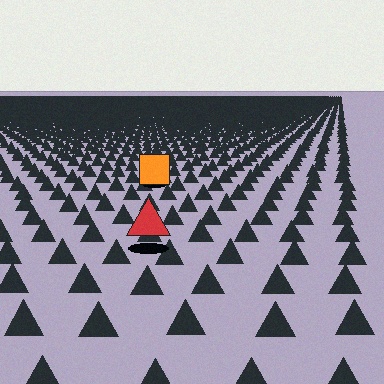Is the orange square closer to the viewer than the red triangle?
No. The red triangle is closer — you can tell from the texture gradient: the ground texture is coarser near it.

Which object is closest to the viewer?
The red triangle is closest. The texture marks near it are larger and more spread out.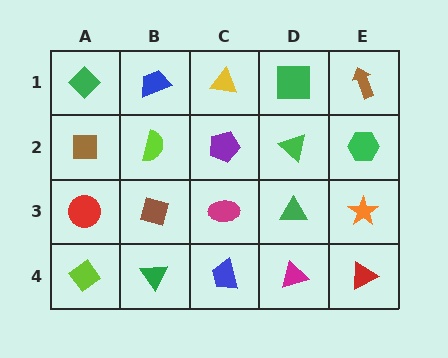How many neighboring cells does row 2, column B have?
4.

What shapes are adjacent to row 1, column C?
A purple pentagon (row 2, column C), a blue trapezoid (row 1, column B), a green square (row 1, column D).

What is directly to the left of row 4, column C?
A green triangle.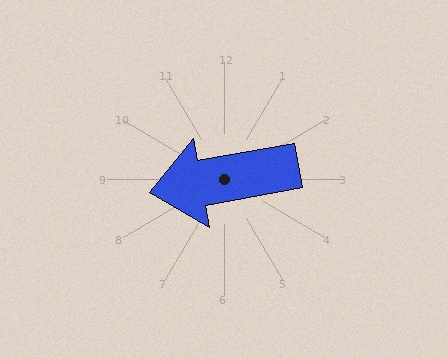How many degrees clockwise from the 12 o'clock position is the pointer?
Approximately 260 degrees.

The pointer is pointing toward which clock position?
Roughly 9 o'clock.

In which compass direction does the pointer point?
West.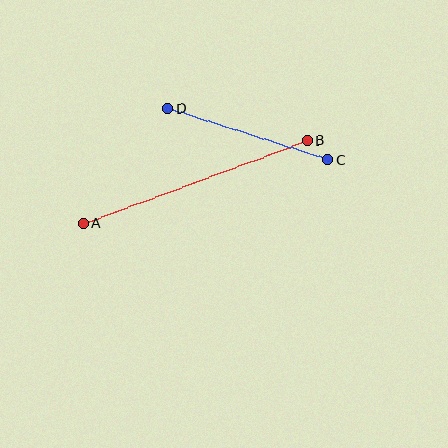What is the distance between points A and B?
The distance is approximately 239 pixels.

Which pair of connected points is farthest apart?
Points A and B are farthest apart.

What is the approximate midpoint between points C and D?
The midpoint is at approximately (247, 134) pixels.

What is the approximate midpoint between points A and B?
The midpoint is at approximately (195, 182) pixels.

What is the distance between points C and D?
The distance is approximately 168 pixels.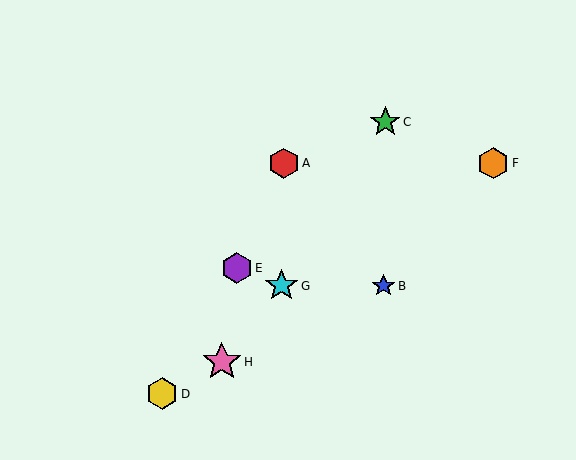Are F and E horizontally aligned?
No, F is at y≈163 and E is at y≈268.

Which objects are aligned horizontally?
Objects A, F are aligned horizontally.